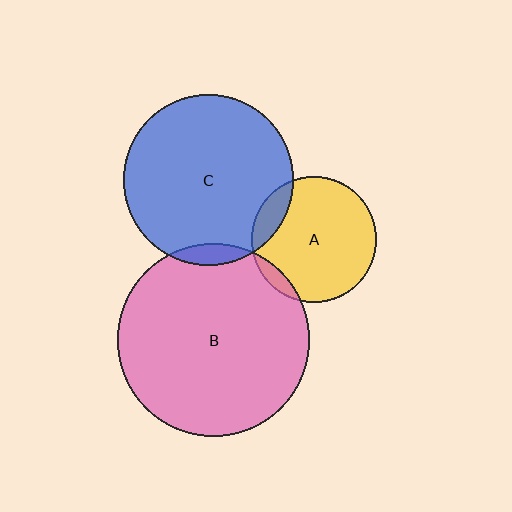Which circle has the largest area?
Circle B (pink).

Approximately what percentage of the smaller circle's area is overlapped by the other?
Approximately 5%.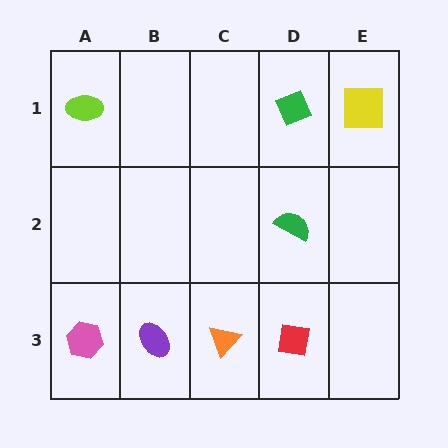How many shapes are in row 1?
3 shapes.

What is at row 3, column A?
A pink hexagon.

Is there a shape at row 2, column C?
No, that cell is empty.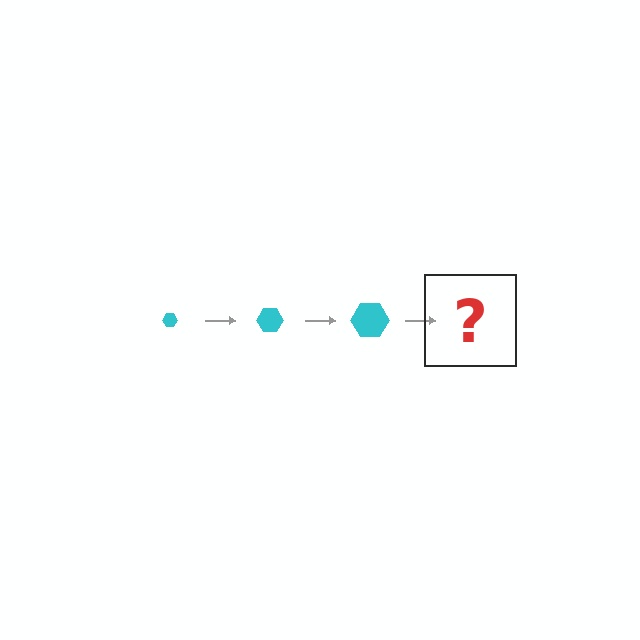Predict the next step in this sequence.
The next step is a cyan hexagon, larger than the previous one.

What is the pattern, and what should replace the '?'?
The pattern is that the hexagon gets progressively larger each step. The '?' should be a cyan hexagon, larger than the previous one.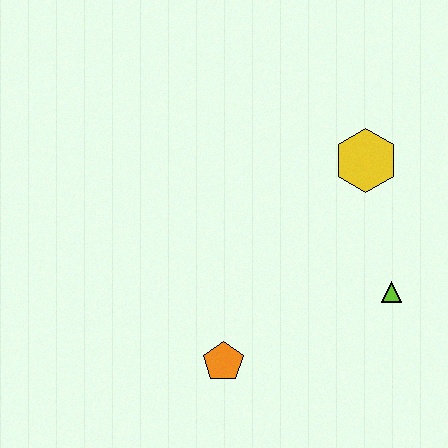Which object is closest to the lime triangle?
The yellow hexagon is closest to the lime triangle.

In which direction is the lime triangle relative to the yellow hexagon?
The lime triangle is below the yellow hexagon.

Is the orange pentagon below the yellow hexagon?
Yes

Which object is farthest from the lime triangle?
The orange pentagon is farthest from the lime triangle.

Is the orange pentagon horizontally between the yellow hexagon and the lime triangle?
No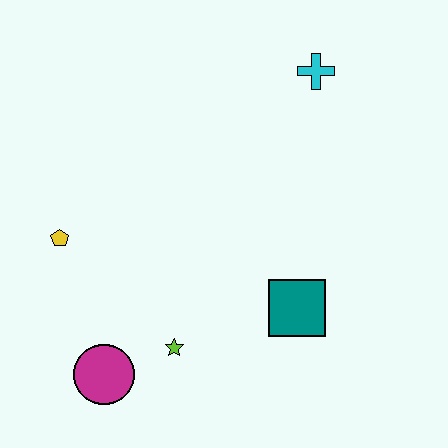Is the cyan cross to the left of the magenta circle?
No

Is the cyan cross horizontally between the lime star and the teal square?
No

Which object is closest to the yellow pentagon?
The magenta circle is closest to the yellow pentagon.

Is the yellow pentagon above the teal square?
Yes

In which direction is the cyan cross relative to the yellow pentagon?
The cyan cross is to the right of the yellow pentagon.